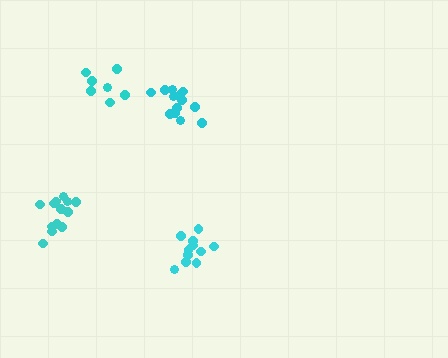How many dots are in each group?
Group 1: 13 dots, Group 2: 7 dots, Group 3: 11 dots, Group 4: 13 dots (44 total).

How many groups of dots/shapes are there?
There are 4 groups.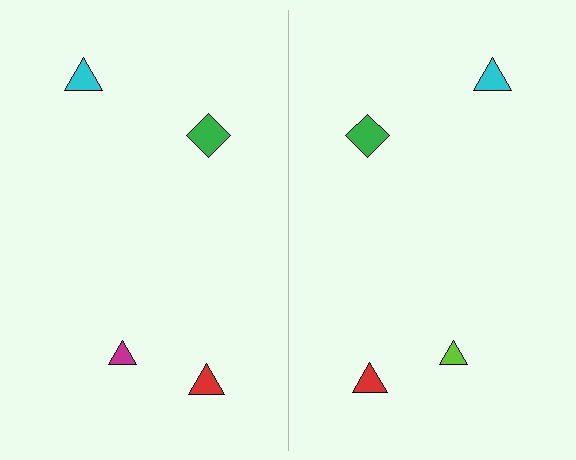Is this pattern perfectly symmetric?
No, the pattern is not perfectly symmetric. The lime triangle on the right side breaks the symmetry — its mirror counterpart is magenta.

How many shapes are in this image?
There are 8 shapes in this image.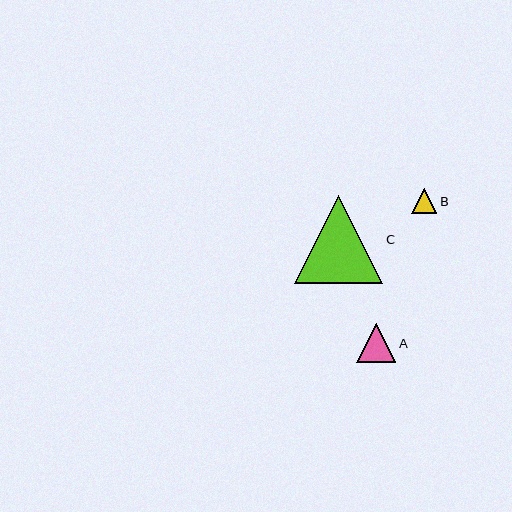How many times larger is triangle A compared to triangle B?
Triangle A is approximately 1.5 times the size of triangle B.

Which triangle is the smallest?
Triangle B is the smallest with a size of approximately 25 pixels.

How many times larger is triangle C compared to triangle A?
Triangle C is approximately 2.3 times the size of triangle A.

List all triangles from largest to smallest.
From largest to smallest: C, A, B.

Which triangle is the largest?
Triangle C is the largest with a size of approximately 88 pixels.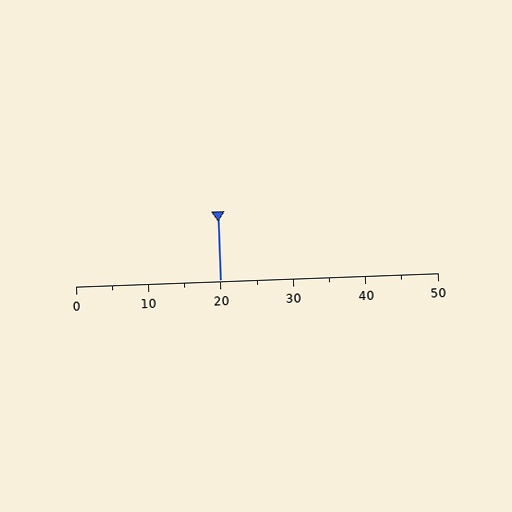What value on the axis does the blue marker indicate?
The marker indicates approximately 20.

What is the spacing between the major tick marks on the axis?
The major ticks are spaced 10 apart.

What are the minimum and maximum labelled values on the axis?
The axis runs from 0 to 50.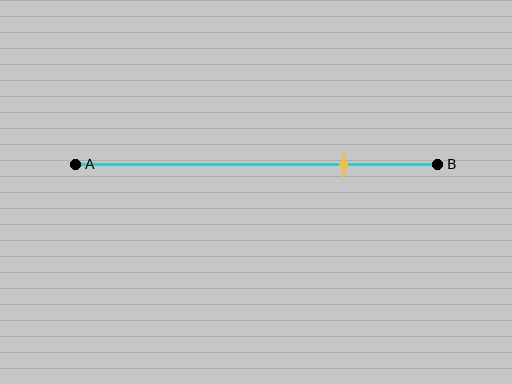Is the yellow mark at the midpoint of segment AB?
No, the mark is at about 75% from A, not at the 50% midpoint.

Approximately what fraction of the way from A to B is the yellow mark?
The yellow mark is approximately 75% of the way from A to B.